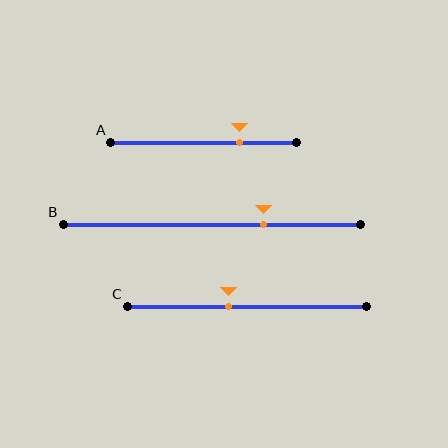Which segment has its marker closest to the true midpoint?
Segment C has its marker closest to the true midpoint.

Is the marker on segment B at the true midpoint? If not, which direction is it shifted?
No, the marker on segment B is shifted to the right by about 18% of the segment length.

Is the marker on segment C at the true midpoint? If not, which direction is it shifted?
No, the marker on segment C is shifted to the left by about 8% of the segment length.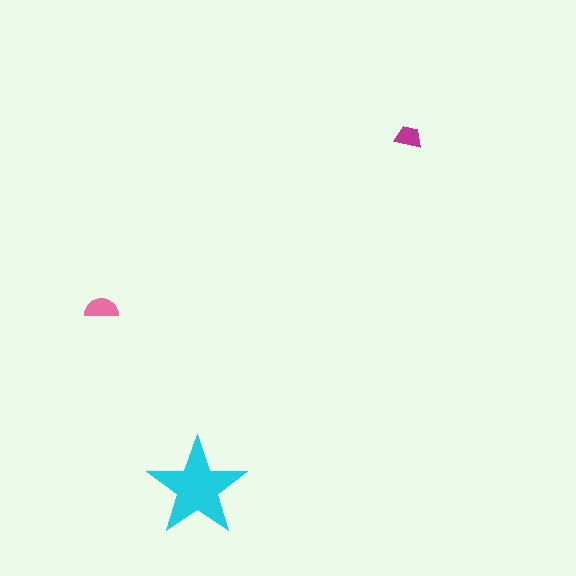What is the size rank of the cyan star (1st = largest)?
1st.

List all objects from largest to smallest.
The cyan star, the pink semicircle, the magenta trapezoid.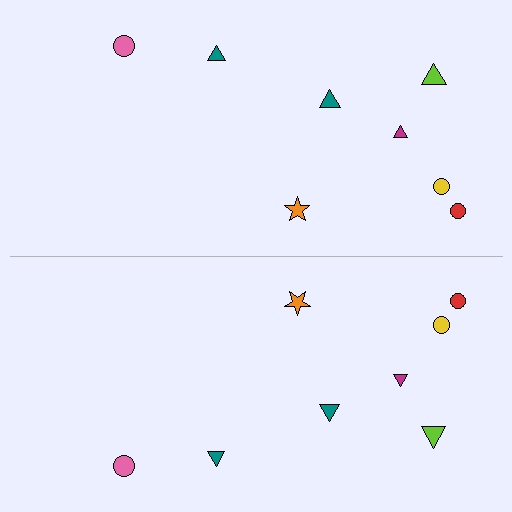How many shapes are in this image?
There are 16 shapes in this image.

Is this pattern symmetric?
Yes, this pattern has bilateral (reflection) symmetry.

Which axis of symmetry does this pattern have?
The pattern has a horizontal axis of symmetry running through the center of the image.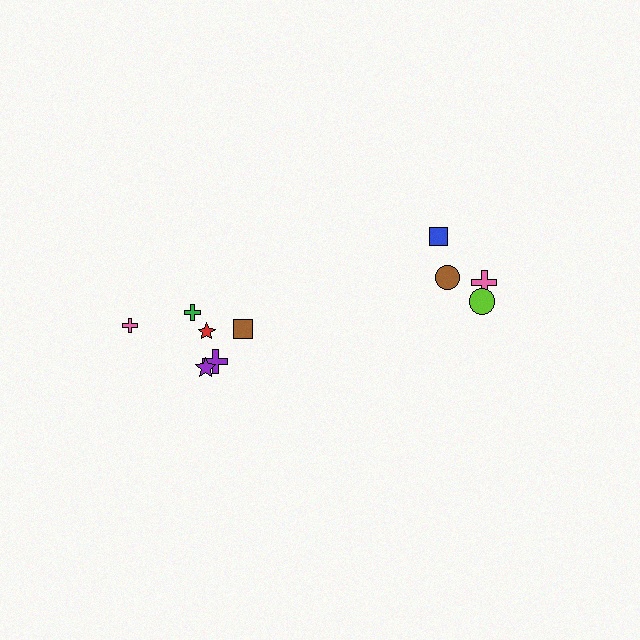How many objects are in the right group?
There are 4 objects.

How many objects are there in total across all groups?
There are 10 objects.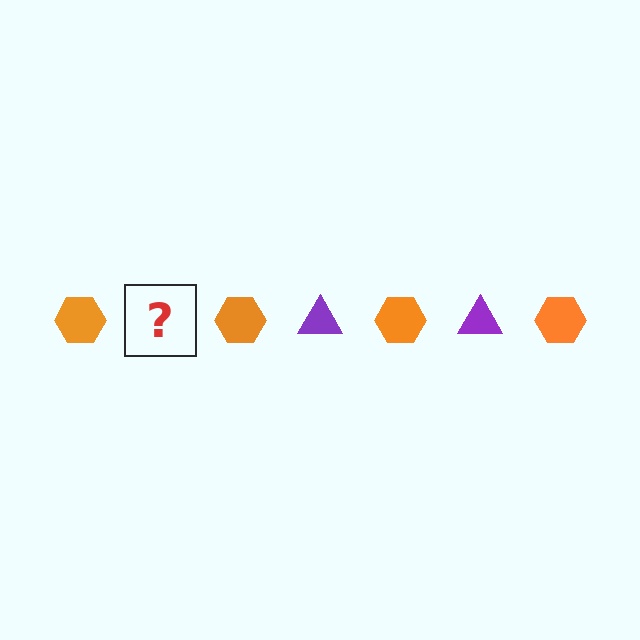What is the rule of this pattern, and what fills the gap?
The rule is that the pattern alternates between orange hexagon and purple triangle. The gap should be filled with a purple triangle.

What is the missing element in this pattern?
The missing element is a purple triangle.